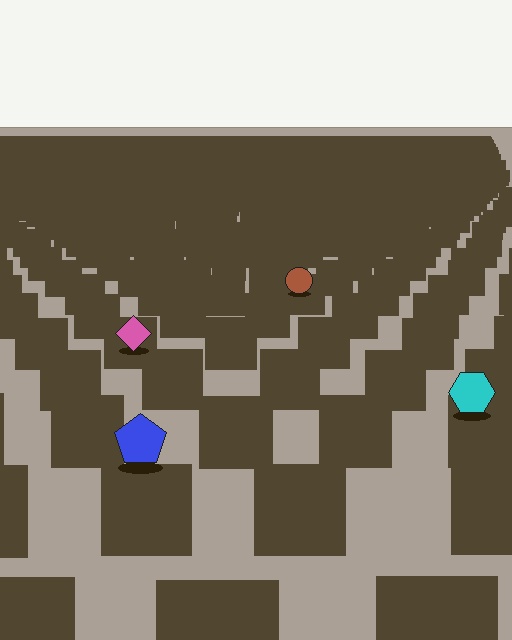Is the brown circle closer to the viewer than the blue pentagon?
No. The blue pentagon is closer — you can tell from the texture gradient: the ground texture is coarser near it.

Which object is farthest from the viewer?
The brown circle is farthest from the viewer. It appears smaller and the ground texture around it is denser.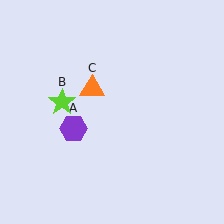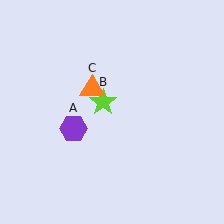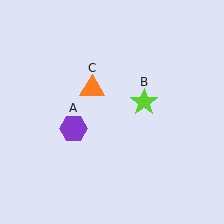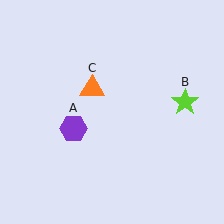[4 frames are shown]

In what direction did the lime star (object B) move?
The lime star (object B) moved right.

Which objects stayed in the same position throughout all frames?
Purple hexagon (object A) and orange triangle (object C) remained stationary.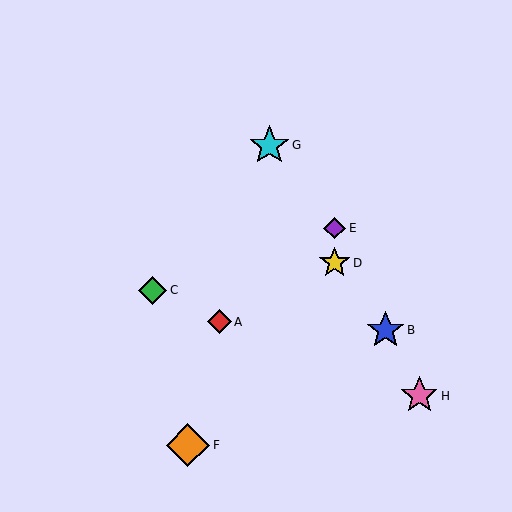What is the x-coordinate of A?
Object A is at x≈219.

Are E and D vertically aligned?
Yes, both are at x≈335.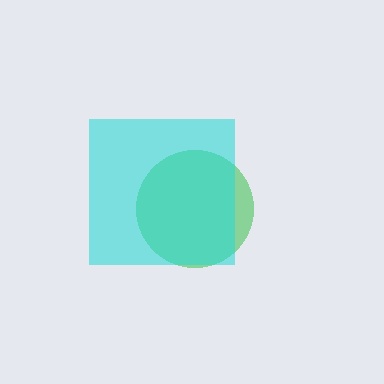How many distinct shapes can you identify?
There are 2 distinct shapes: a green circle, a cyan square.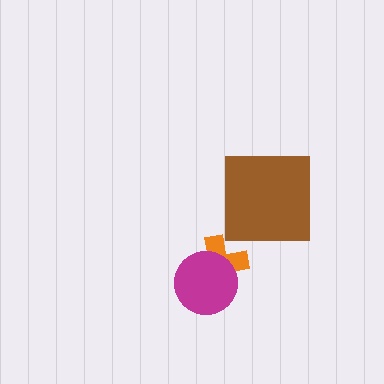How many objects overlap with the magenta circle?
1 object overlaps with the magenta circle.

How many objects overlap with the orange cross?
1 object overlaps with the orange cross.